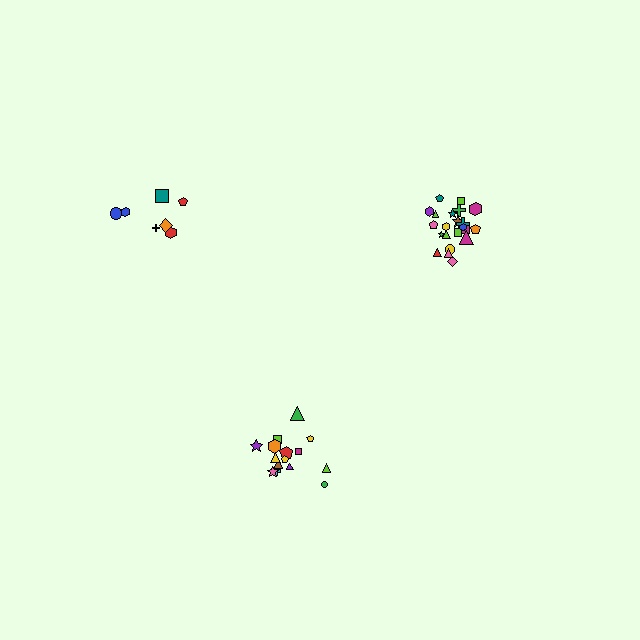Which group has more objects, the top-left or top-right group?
The top-right group.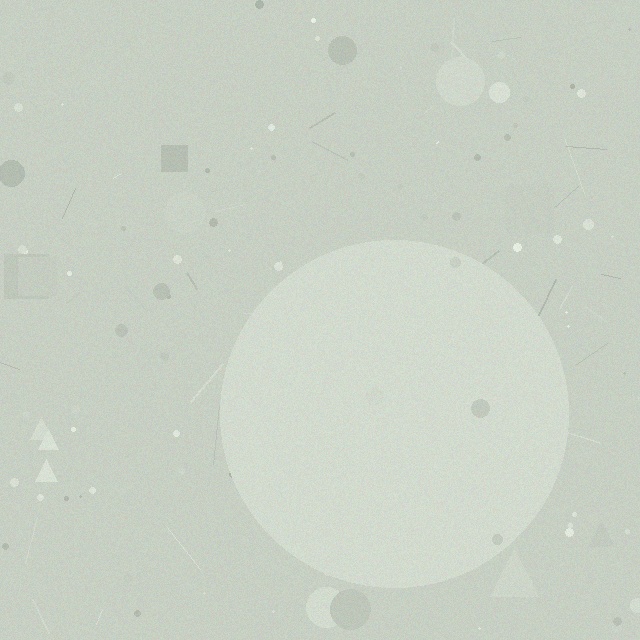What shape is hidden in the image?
A circle is hidden in the image.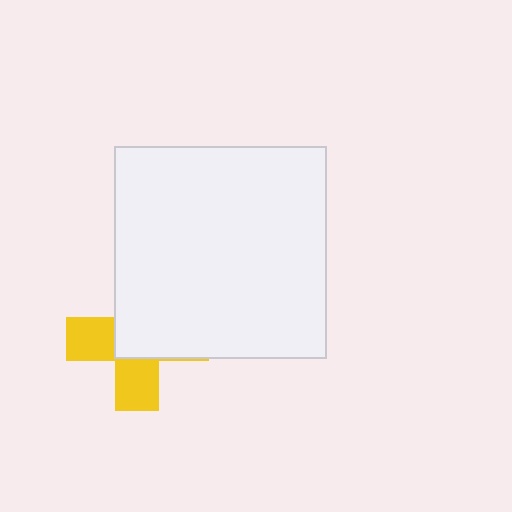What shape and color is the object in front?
The object in front is a white square.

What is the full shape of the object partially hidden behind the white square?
The partially hidden object is a yellow cross.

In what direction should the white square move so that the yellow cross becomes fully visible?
The white square should move toward the upper-right. That is the shortest direction to clear the overlap and leave the yellow cross fully visible.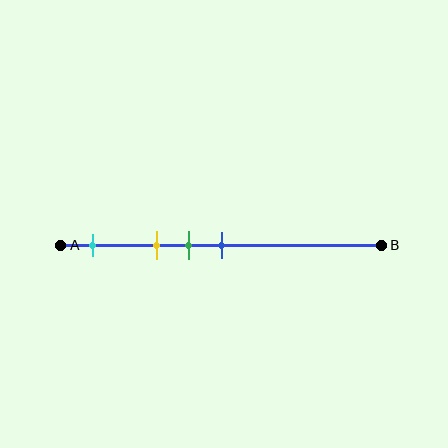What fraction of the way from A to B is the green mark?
The green mark is approximately 40% (0.4) of the way from A to B.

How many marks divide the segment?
There are 4 marks dividing the segment.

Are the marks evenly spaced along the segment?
No, the marks are not evenly spaced.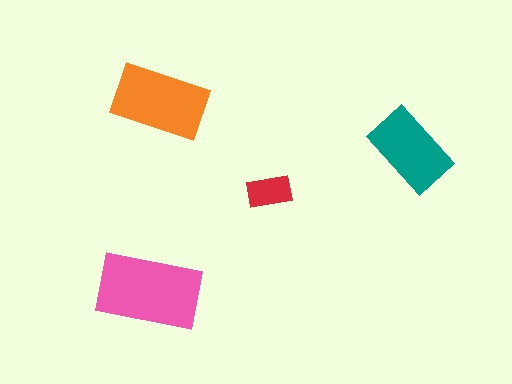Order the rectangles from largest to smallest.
the pink one, the orange one, the teal one, the red one.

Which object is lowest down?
The pink rectangle is bottommost.